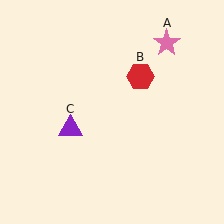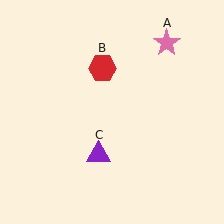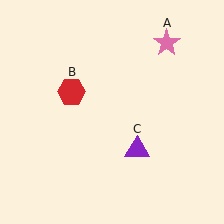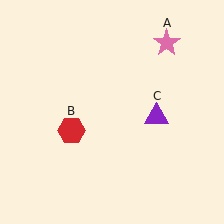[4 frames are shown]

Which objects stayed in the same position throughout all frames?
Pink star (object A) remained stationary.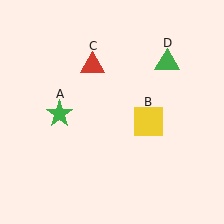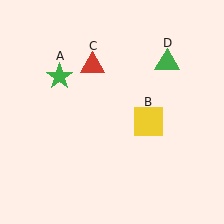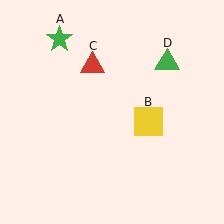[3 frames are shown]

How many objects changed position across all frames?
1 object changed position: green star (object A).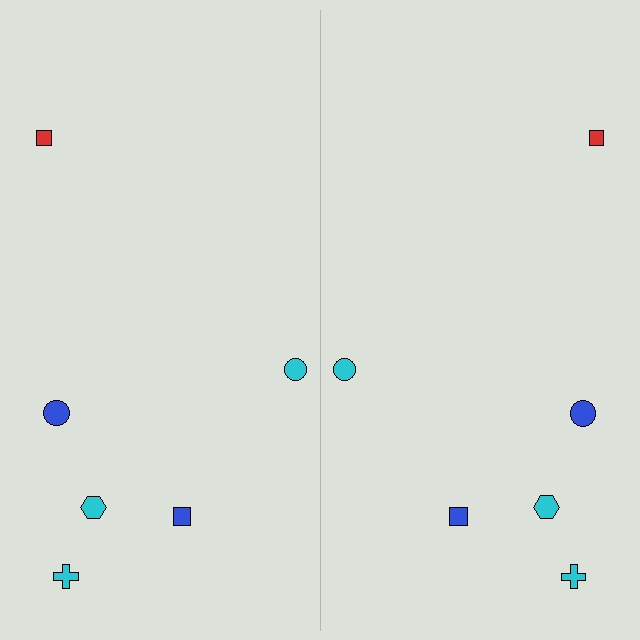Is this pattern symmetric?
Yes, this pattern has bilateral (reflection) symmetry.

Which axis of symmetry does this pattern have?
The pattern has a vertical axis of symmetry running through the center of the image.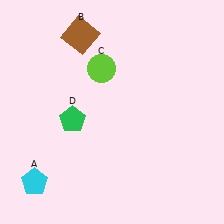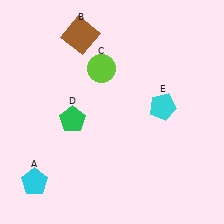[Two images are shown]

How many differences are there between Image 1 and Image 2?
There is 1 difference between the two images.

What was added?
A cyan pentagon (E) was added in Image 2.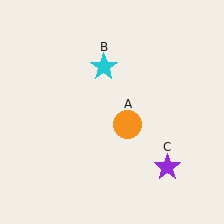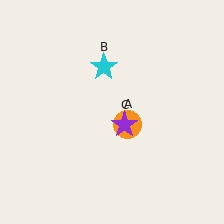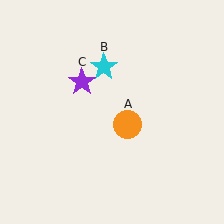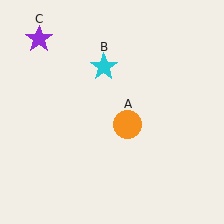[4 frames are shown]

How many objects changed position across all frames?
1 object changed position: purple star (object C).